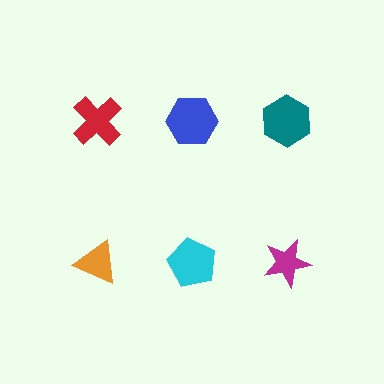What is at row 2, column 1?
An orange triangle.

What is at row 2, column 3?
A magenta star.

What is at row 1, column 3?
A teal hexagon.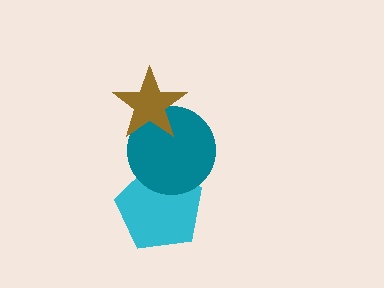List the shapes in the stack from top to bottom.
From top to bottom: the brown star, the teal circle, the cyan pentagon.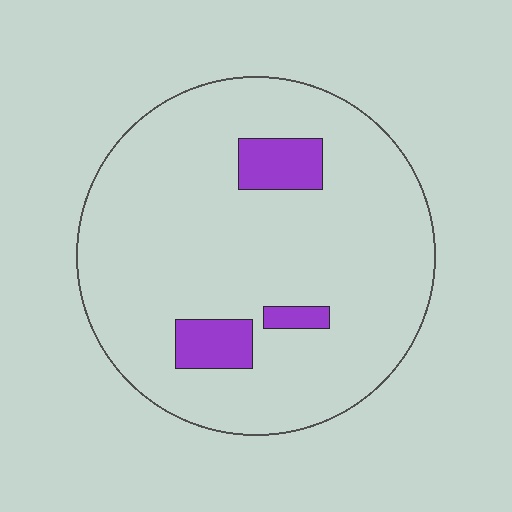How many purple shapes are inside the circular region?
3.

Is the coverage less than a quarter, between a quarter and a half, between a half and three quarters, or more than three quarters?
Less than a quarter.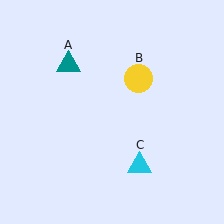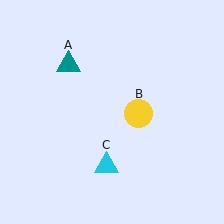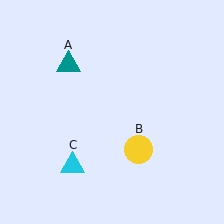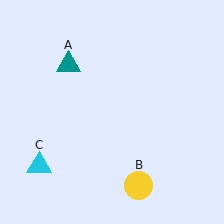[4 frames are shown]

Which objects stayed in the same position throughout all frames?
Teal triangle (object A) remained stationary.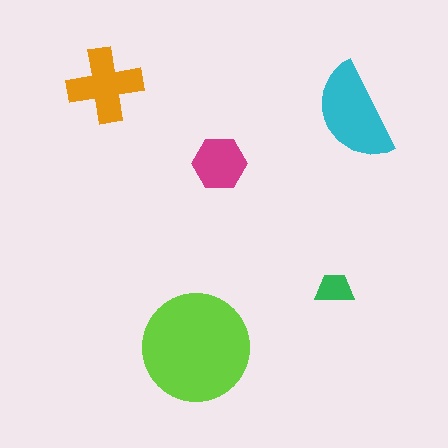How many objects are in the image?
There are 5 objects in the image.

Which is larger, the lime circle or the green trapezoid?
The lime circle.